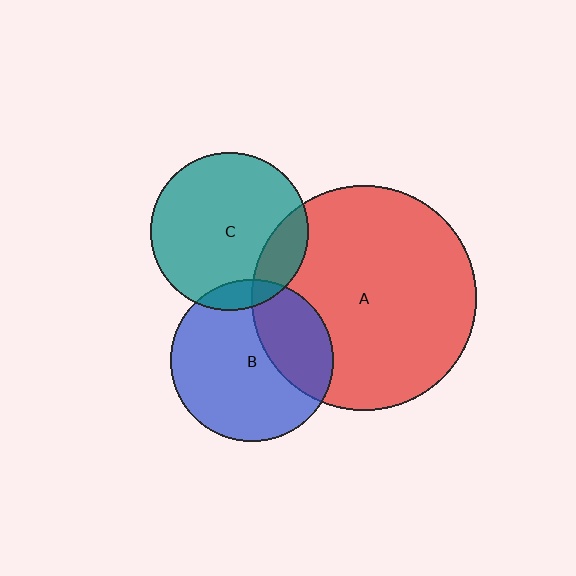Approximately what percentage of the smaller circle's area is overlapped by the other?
Approximately 15%.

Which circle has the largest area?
Circle A (red).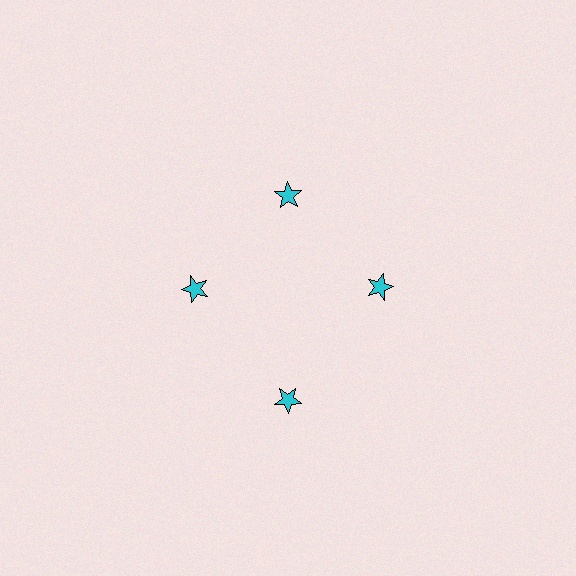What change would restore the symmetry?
The symmetry would be restored by moving it inward, back onto the ring so that all 4 stars sit at equal angles and equal distance from the center.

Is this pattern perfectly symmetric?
No. The 4 cyan stars are arranged in a ring, but one element near the 6 o'clock position is pushed outward from the center, breaking the 4-fold rotational symmetry.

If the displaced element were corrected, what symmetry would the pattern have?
It would have 4-fold rotational symmetry — the pattern would map onto itself every 90 degrees.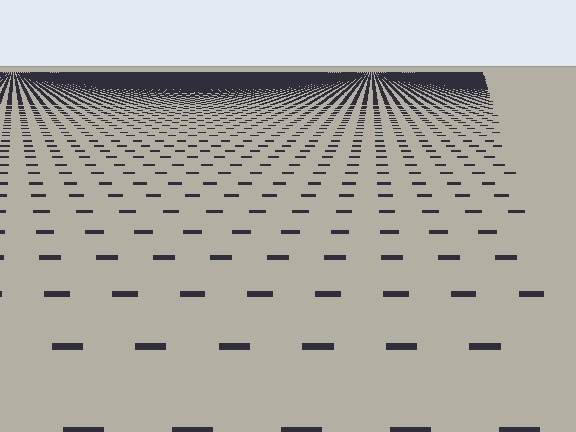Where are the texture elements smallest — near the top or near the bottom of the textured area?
Near the top.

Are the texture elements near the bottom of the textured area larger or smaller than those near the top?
Larger. Near the bottom, elements are closer to the viewer and appear at a bigger on-screen size.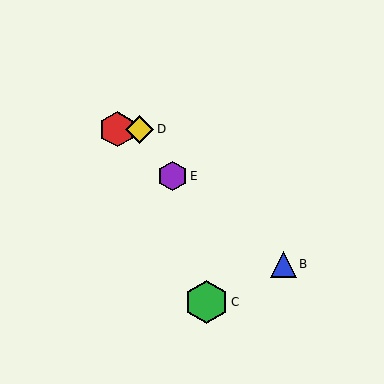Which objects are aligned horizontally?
Objects A, D are aligned horizontally.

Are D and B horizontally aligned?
No, D is at y≈129 and B is at y≈264.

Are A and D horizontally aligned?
Yes, both are at y≈129.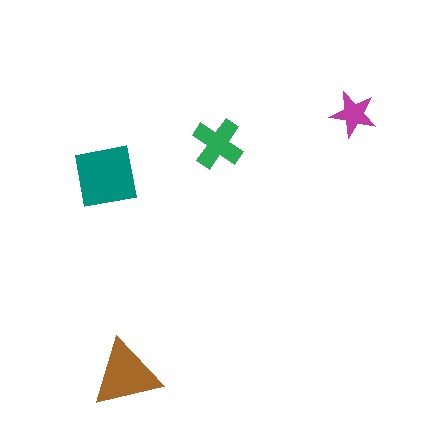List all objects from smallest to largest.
The magenta star, the green cross, the brown triangle, the teal square.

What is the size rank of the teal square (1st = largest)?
1st.